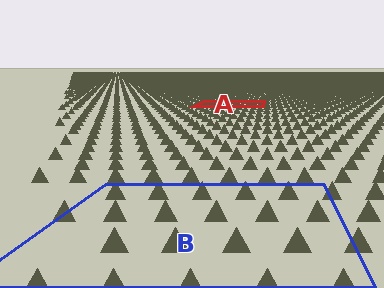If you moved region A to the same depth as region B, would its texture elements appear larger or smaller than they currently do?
They would appear larger. At a closer depth, the same texture elements are projected at a bigger on-screen size.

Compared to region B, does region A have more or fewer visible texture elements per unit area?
Region A has more texture elements per unit area — they are packed more densely because it is farther away.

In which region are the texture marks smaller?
The texture marks are smaller in region A, because it is farther away.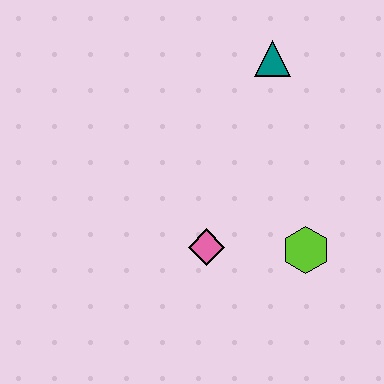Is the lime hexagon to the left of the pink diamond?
No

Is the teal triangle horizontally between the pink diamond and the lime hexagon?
Yes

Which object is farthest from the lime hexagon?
The teal triangle is farthest from the lime hexagon.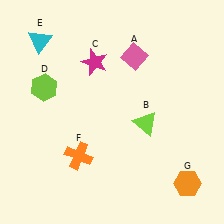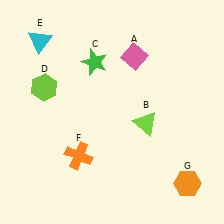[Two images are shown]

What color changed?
The star (C) changed from magenta in Image 1 to green in Image 2.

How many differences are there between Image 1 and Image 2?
There is 1 difference between the two images.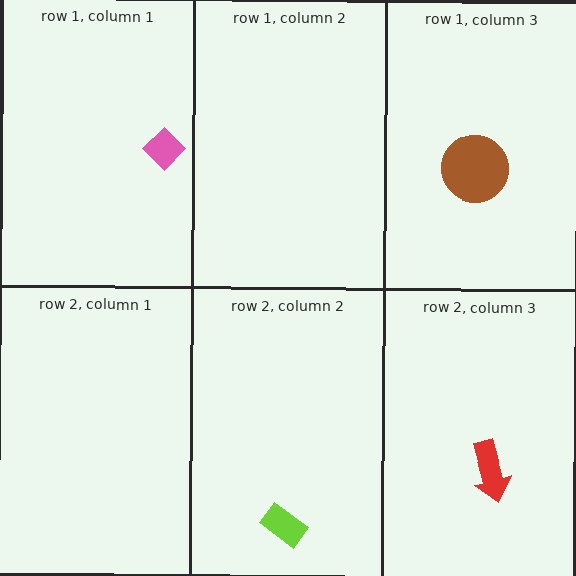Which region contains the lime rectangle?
The row 2, column 2 region.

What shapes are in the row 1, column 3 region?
The brown circle.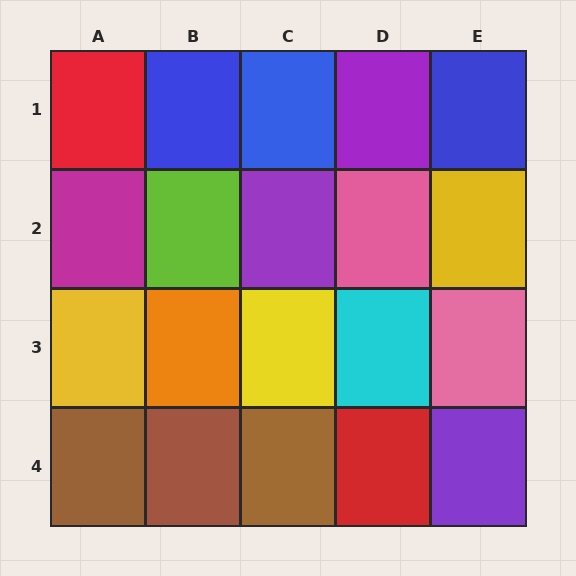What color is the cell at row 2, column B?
Lime.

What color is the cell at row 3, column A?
Yellow.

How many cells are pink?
2 cells are pink.